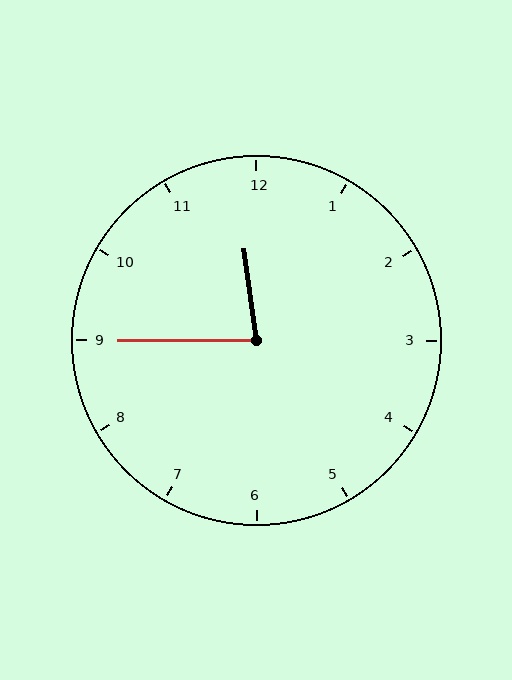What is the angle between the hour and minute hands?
Approximately 82 degrees.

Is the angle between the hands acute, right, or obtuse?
It is acute.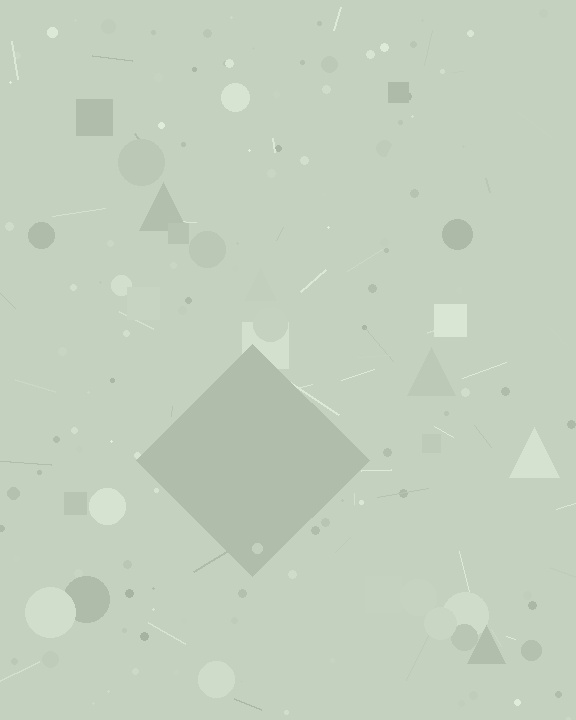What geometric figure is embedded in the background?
A diamond is embedded in the background.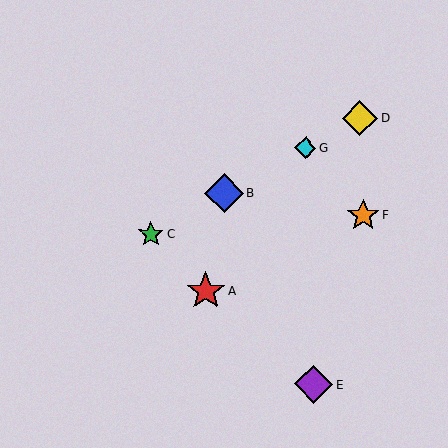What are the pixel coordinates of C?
Object C is at (151, 234).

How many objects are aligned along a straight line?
4 objects (B, C, D, G) are aligned along a straight line.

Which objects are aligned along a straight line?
Objects B, C, D, G are aligned along a straight line.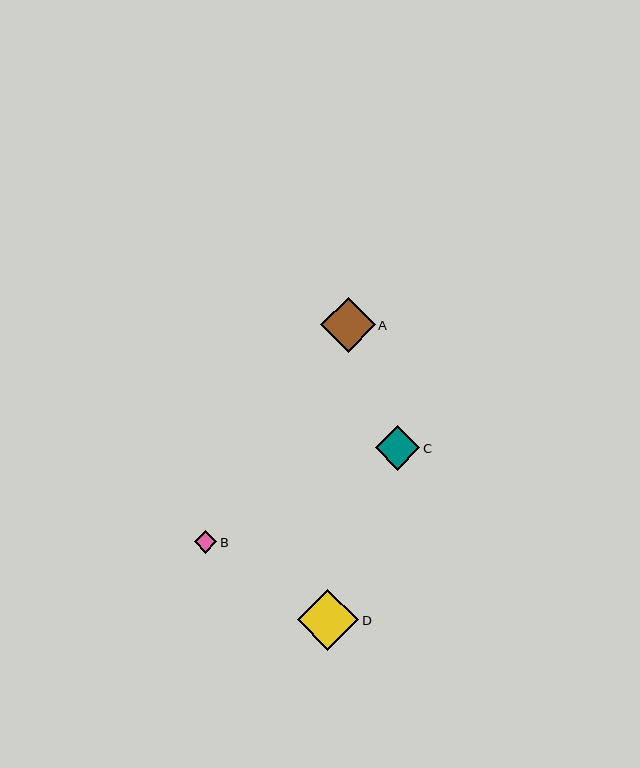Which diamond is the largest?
Diamond D is the largest with a size of approximately 62 pixels.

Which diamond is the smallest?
Diamond B is the smallest with a size of approximately 23 pixels.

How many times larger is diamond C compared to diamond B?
Diamond C is approximately 2.0 times the size of diamond B.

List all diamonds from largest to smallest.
From largest to smallest: D, A, C, B.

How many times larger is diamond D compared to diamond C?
Diamond D is approximately 1.4 times the size of diamond C.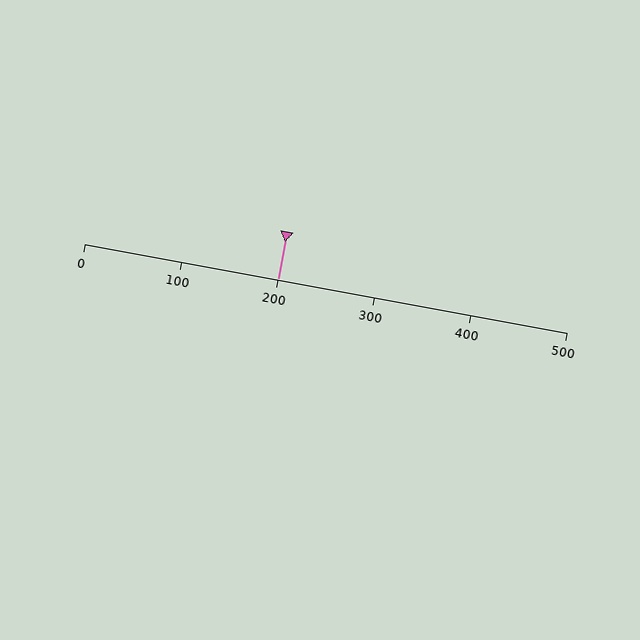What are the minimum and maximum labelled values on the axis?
The axis runs from 0 to 500.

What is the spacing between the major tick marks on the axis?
The major ticks are spaced 100 apart.